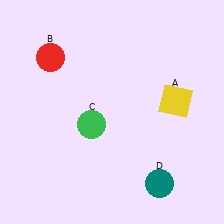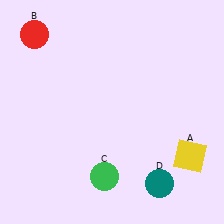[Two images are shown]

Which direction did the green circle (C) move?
The green circle (C) moved down.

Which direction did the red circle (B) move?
The red circle (B) moved up.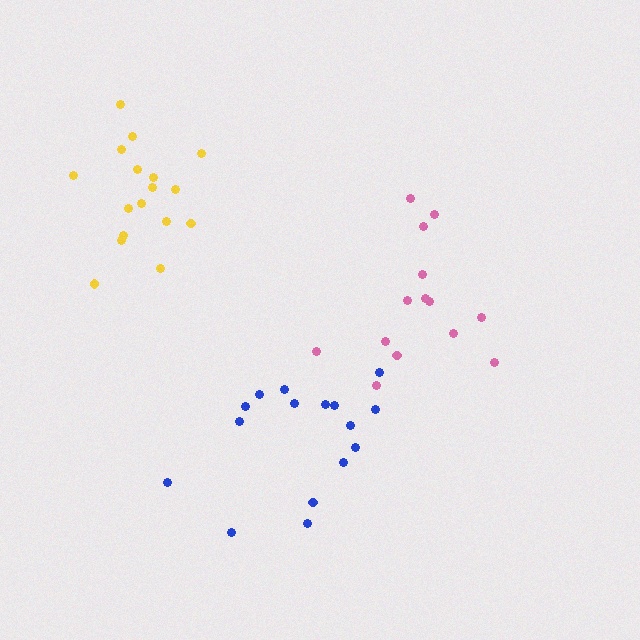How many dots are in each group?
Group 1: 17 dots, Group 2: 16 dots, Group 3: 14 dots (47 total).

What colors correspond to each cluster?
The clusters are colored: yellow, blue, pink.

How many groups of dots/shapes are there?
There are 3 groups.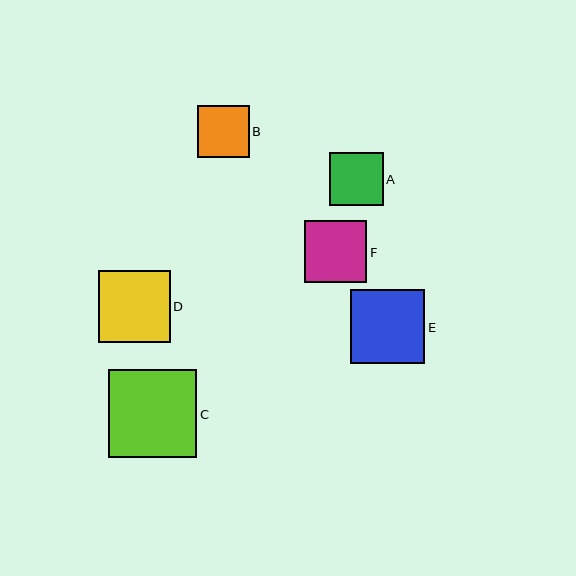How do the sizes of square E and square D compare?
Square E and square D are approximately the same size.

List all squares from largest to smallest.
From largest to smallest: C, E, D, F, A, B.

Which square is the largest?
Square C is the largest with a size of approximately 88 pixels.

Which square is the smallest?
Square B is the smallest with a size of approximately 52 pixels.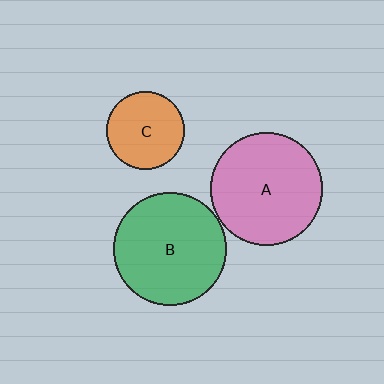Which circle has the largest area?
Circle B (green).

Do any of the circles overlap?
No, none of the circles overlap.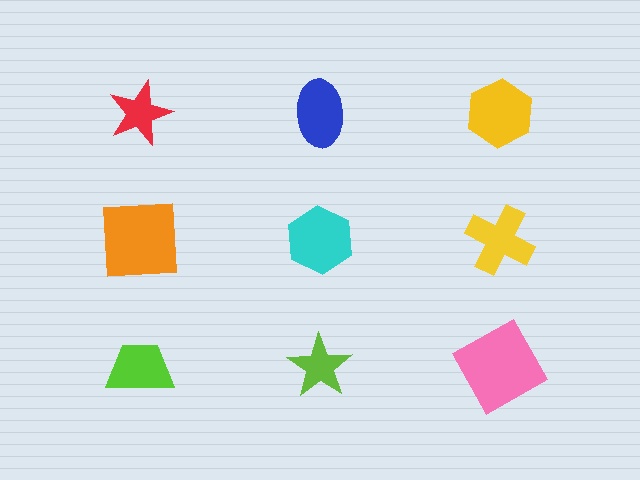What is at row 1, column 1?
A red star.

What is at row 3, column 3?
A pink square.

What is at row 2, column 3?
A yellow cross.